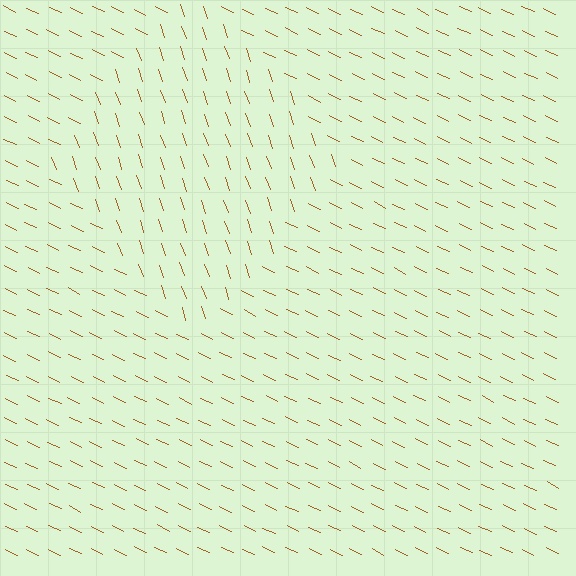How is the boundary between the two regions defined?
The boundary is defined purely by a change in line orientation (approximately 45 degrees difference). All lines are the same color and thickness.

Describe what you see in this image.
The image is filled with small brown line segments. A diamond region in the image has lines oriented differently from the surrounding lines, creating a visible texture boundary.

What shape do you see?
I see a diamond.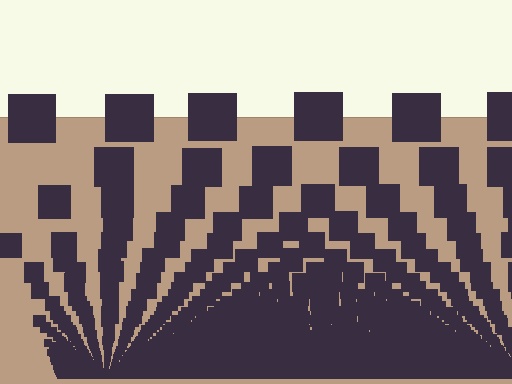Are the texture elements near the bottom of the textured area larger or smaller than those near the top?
Smaller. The gradient is inverted — elements near the bottom are smaller and denser.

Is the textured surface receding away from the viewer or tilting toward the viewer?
The surface appears to tilt toward the viewer. Texture elements get larger and sparser toward the top.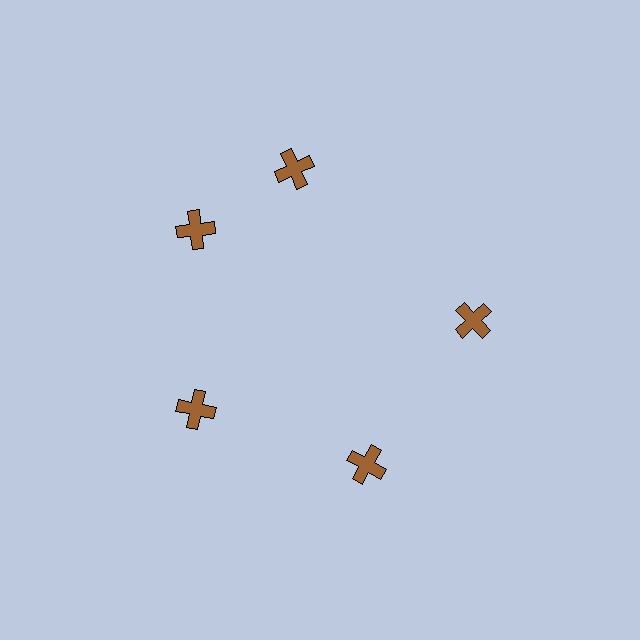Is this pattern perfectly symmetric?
No. The 5 brown crosses are arranged in a ring, but one element near the 1 o'clock position is rotated out of alignment along the ring, breaking the 5-fold rotational symmetry.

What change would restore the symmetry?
The symmetry would be restored by rotating it back into even spacing with its neighbors so that all 5 crosses sit at equal angles and equal distance from the center.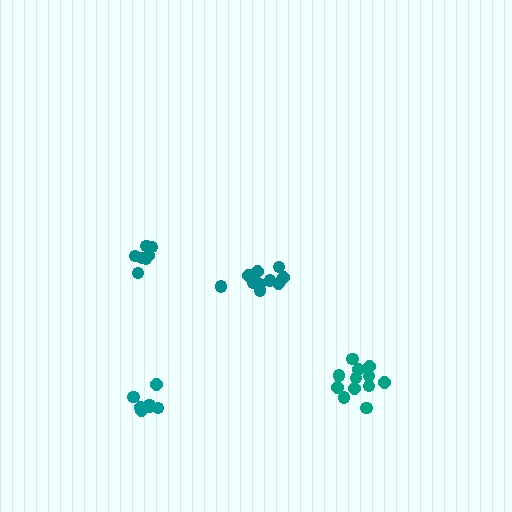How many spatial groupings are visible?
There are 4 spatial groupings.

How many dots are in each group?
Group 1: 7 dots, Group 2: 12 dots, Group 3: 11 dots, Group 4: 7 dots (37 total).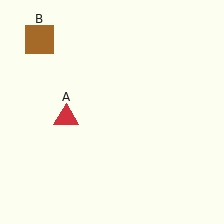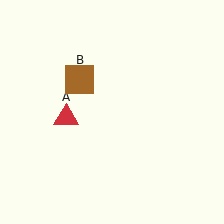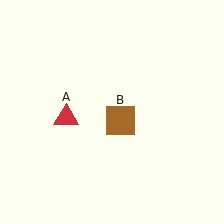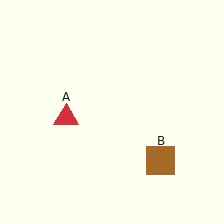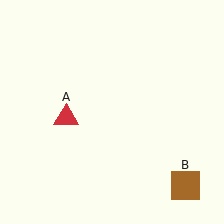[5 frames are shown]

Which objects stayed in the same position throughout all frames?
Red triangle (object A) remained stationary.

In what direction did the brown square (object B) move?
The brown square (object B) moved down and to the right.